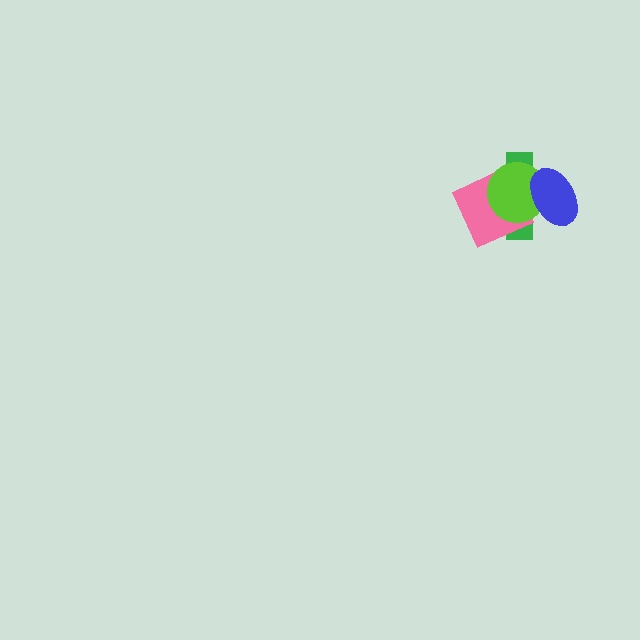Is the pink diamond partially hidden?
Yes, it is partially covered by another shape.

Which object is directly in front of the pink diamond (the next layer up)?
The lime circle is directly in front of the pink diamond.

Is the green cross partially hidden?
Yes, it is partially covered by another shape.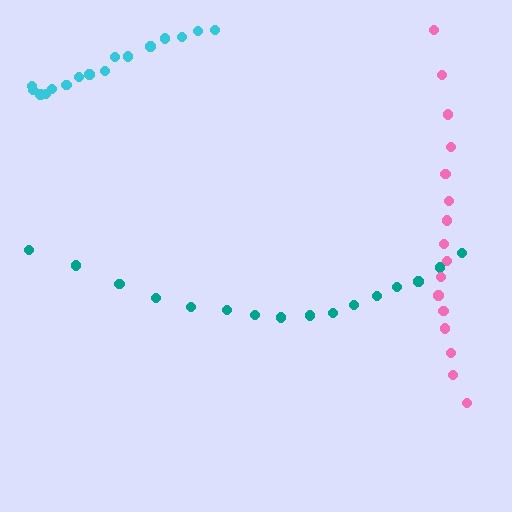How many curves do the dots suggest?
There are 3 distinct paths.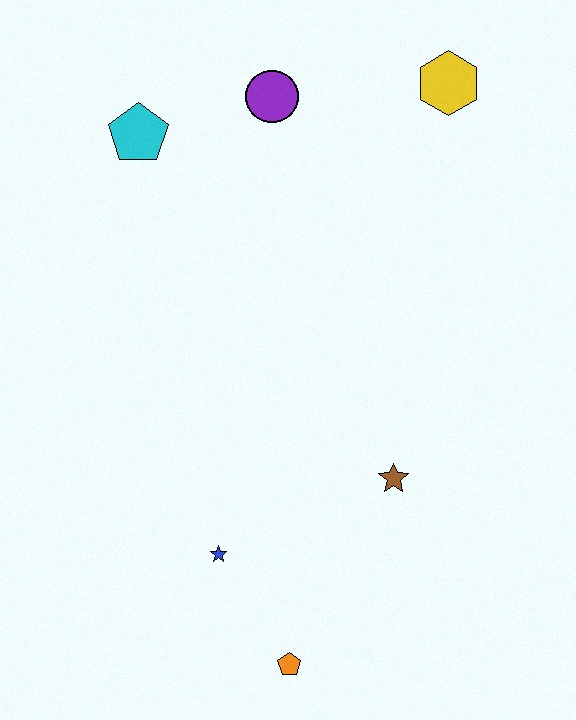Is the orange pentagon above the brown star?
No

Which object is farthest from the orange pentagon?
The yellow hexagon is farthest from the orange pentagon.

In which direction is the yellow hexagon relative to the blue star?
The yellow hexagon is above the blue star.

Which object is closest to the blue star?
The orange pentagon is closest to the blue star.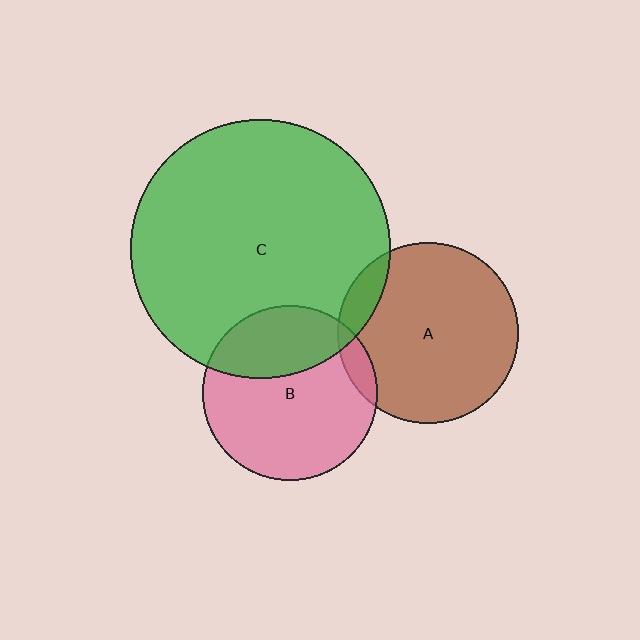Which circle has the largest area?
Circle C (green).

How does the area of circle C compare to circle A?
Approximately 2.1 times.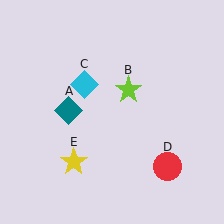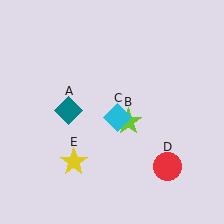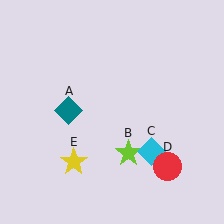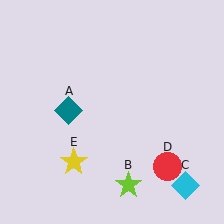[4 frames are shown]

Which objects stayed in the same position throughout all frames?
Teal diamond (object A) and red circle (object D) and yellow star (object E) remained stationary.